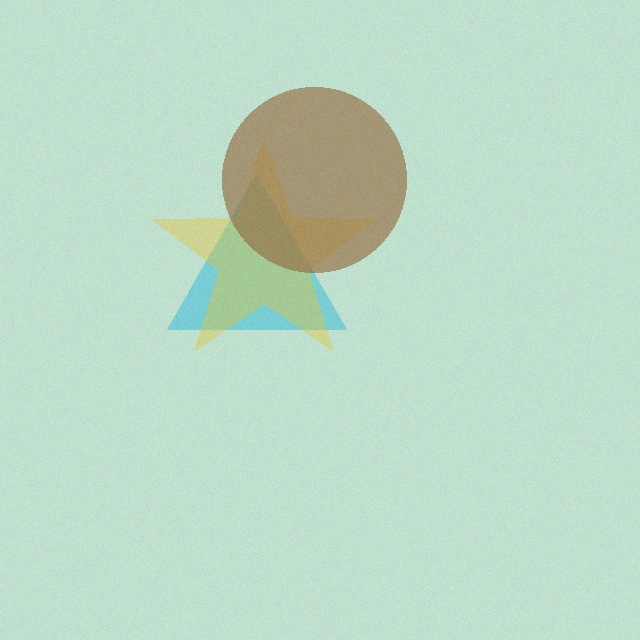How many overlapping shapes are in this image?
There are 3 overlapping shapes in the image.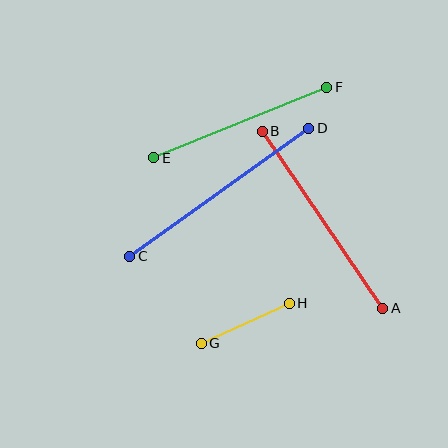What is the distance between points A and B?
The distance is approximately 214 pixels.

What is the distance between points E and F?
The distance is approximately 187 pixels.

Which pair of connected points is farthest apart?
Points C and D are farthest apart.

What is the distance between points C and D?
The distance is approximately 220 pixels.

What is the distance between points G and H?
The distance is approximately 97 pixels.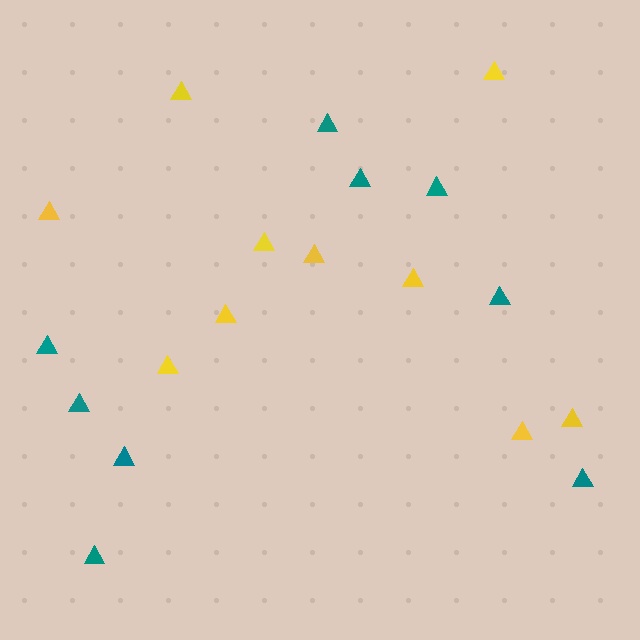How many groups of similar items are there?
There are 2 groups: one group of yellow triangles (10) and one group of teal triangles (9).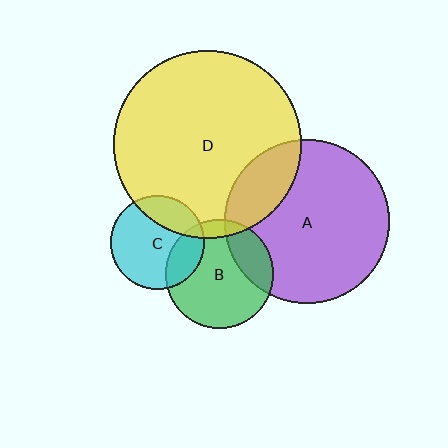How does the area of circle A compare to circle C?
Approximately 3.0 times.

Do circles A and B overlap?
Yes.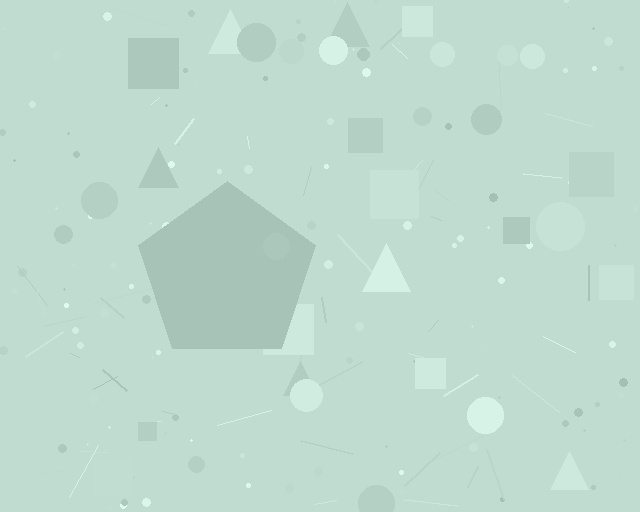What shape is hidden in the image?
A pentagon is hidden in the image.